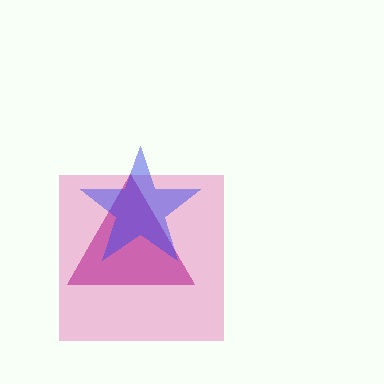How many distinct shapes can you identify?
There are 3 distinct shapes: a pink square, a magenta triangle, a blue star.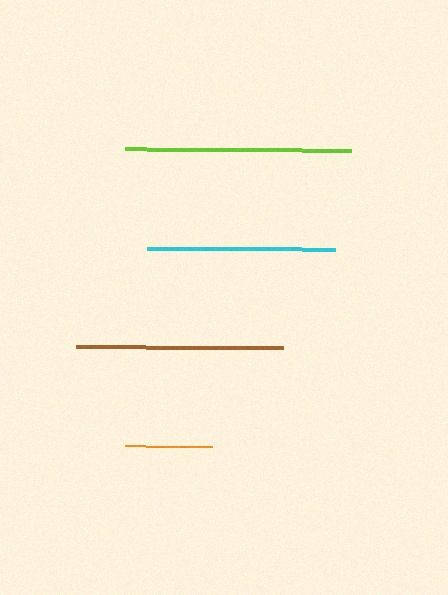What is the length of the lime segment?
The lime segment is approximately 226 pixels long.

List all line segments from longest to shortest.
From longest to shortest: lime, brown, cyan, orange.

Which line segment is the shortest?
The orange line is the shortest at approximately 87 pixels.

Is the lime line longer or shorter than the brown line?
The lime line is longer than the brown line.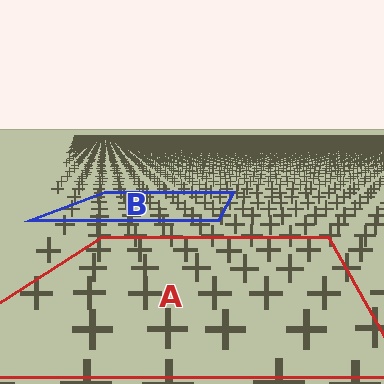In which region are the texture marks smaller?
The texture marks are smaller in region B, because it is farther away.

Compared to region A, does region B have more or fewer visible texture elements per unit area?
Region B has more texture elements per unit area — they are packed more densely because it is farther away.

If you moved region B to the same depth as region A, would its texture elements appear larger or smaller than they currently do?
They would appear larger. At a closer depth, the same texture elements are projected at a bigger on-screen size.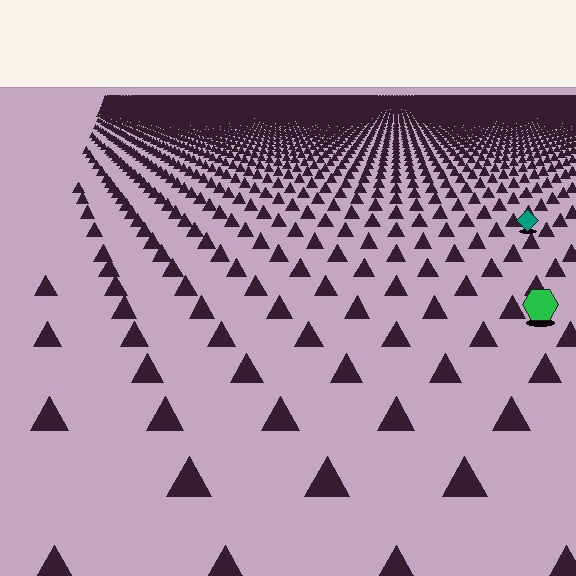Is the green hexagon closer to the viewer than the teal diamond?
Yes. The green hexagon is closer — you can tell from the texture gradient: the ground texture is coarser near it.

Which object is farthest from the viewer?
The teal diamond is farthest from the viewer. It appears smaller and the ground texture around it is denser.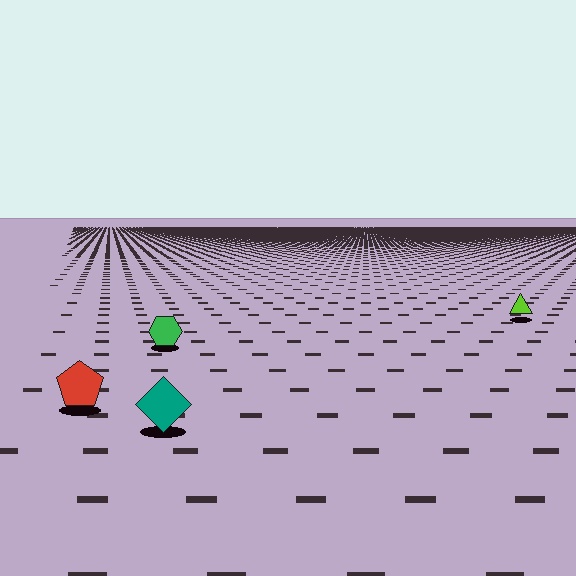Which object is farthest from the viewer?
The lime triangle is farthest from the viewer. It appears smaller and the ground texture around it is denser.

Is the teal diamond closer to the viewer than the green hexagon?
Yes. The teal diamond is closer — you can tell from the texture gradient: the ground texture is coarser near it.